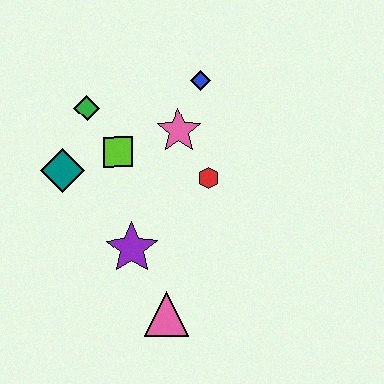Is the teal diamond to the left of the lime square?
Yes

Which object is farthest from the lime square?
The pink triangle is farthest from the lime square.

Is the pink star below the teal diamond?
No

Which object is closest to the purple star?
The pink triangle is closest to the purple star.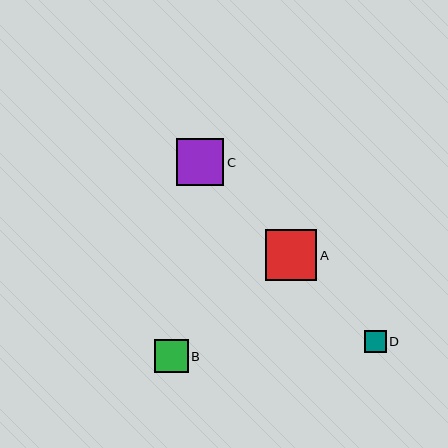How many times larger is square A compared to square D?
Square A is approximately 2.4 times the size of square D.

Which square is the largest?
Square A is the largest with a size of approximately 51 pixels.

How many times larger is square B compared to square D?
Square B is approximately 1.5 times the size of square D.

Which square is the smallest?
Square D is the smallest with a size of approximately 22 pixels.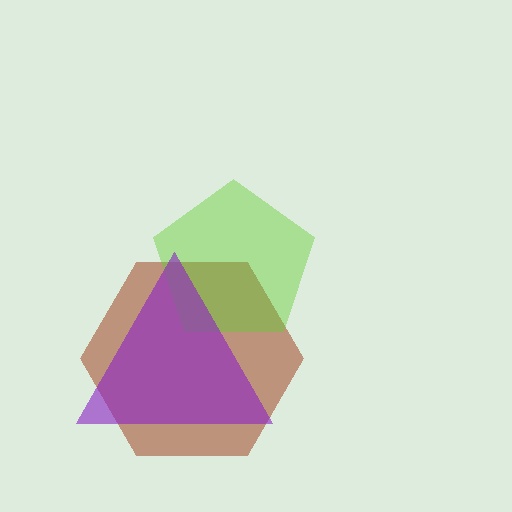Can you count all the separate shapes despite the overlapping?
Yes, there are 3 separate shapes.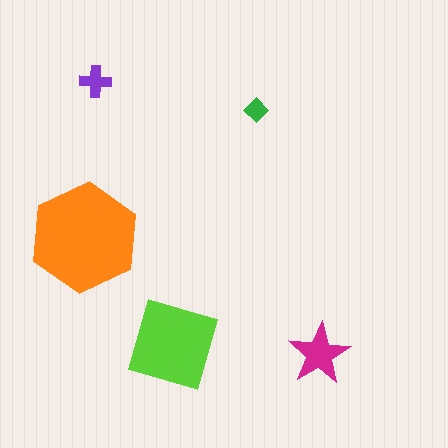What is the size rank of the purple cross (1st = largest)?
4th.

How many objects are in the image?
There are 5 objects in the image.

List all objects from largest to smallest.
The orange hexagon, the lime square, the magenta star, the purple cross, the green diamond.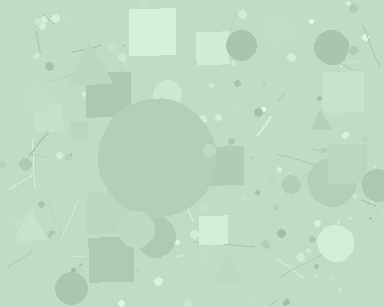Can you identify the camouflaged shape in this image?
The camouflaged shape is a circle.